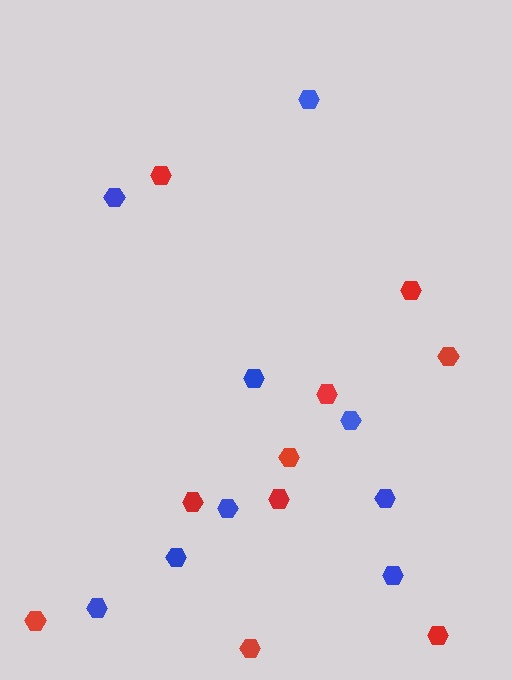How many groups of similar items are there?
There are 2 groups: one group of blue hexagons (9) and one group of red hexagons (10).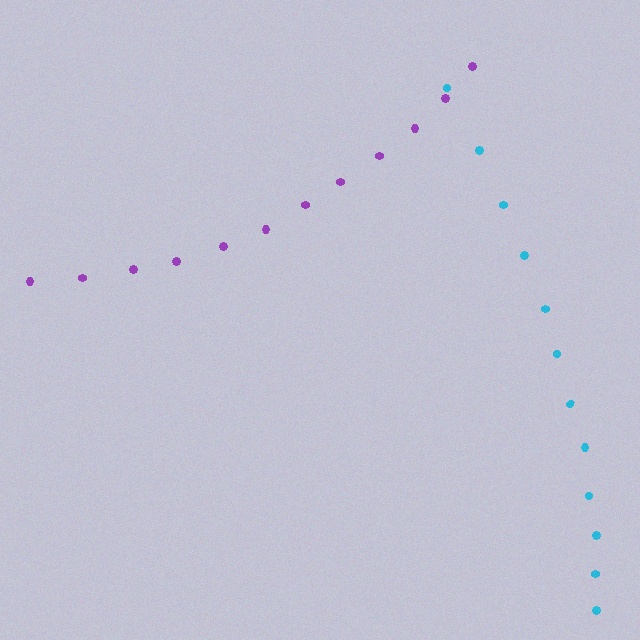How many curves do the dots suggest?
There are 2 distinct paths.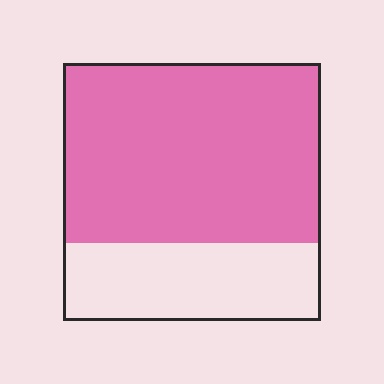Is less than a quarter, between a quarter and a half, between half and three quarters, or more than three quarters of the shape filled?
Between half and three quarters.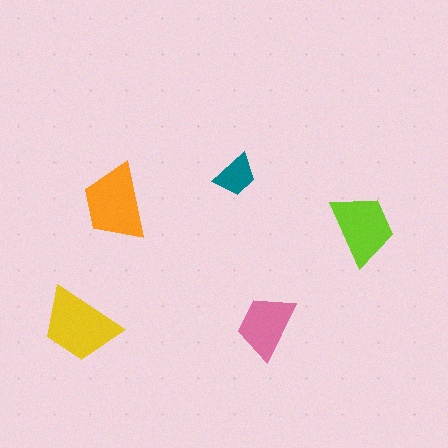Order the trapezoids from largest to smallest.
the yellow one, the orange one, the lime one, the pink one, the teal one.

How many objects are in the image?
There are 5 objects in the image.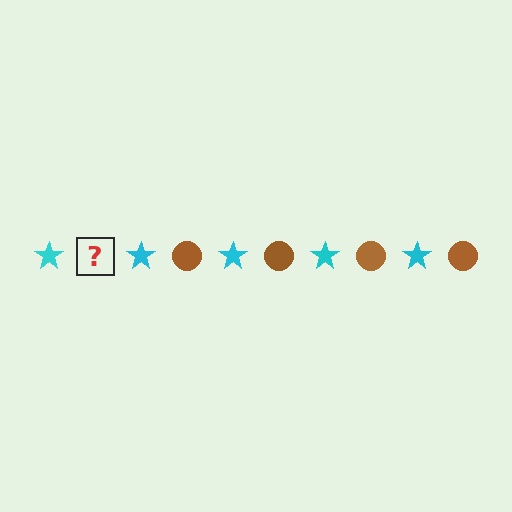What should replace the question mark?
The question mark should be replaced with a brown circle.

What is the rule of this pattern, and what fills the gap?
The rule is that the pattern alternates between cyan star and brown circle. The gap should be filled with a brown circle.